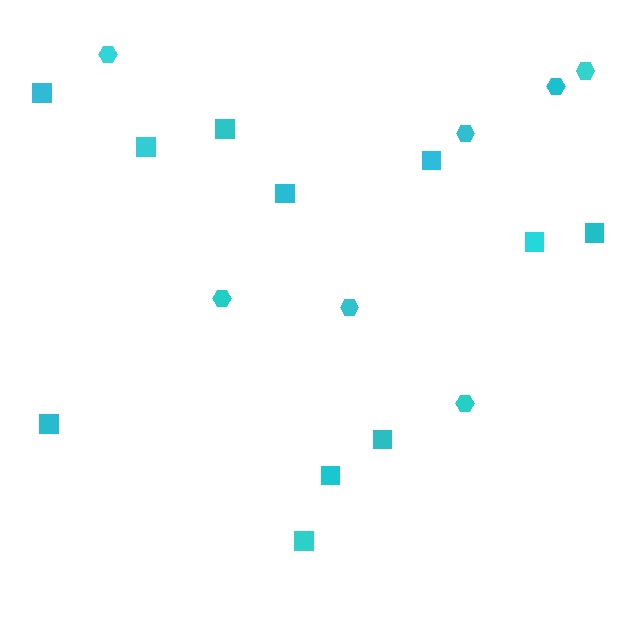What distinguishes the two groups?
There are 2 groups: one group of squares (11) and one group of hexagons (7).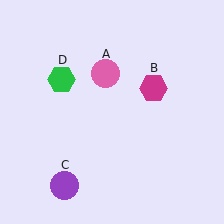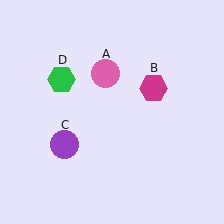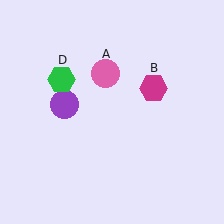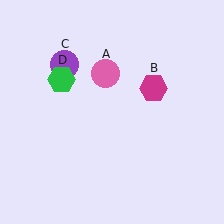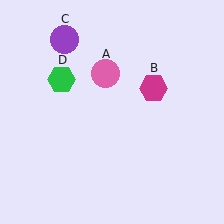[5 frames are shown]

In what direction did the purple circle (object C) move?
The purple circle (object C) moved up.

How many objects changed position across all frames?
1 object changed position: purple circle (object C).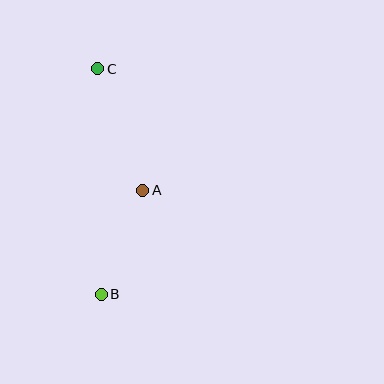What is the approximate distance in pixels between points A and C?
The distance between A and C is approximately 129 pixels.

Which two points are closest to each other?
Points A and B are closest to each other.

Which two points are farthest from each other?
Points B and C are farthest from each other.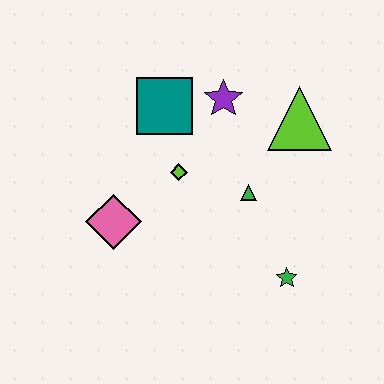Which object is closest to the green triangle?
The lime diamond is closest to the green triangle.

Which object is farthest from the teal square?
The green star is farthest from the teal square.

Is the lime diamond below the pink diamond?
No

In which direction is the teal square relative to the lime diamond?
The teal square is above the lime diamond.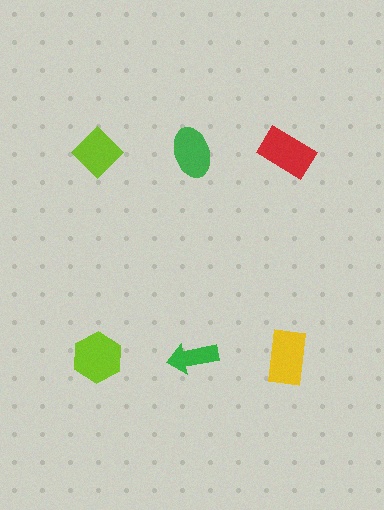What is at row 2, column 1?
A lime hexagon.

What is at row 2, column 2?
A green arrow.